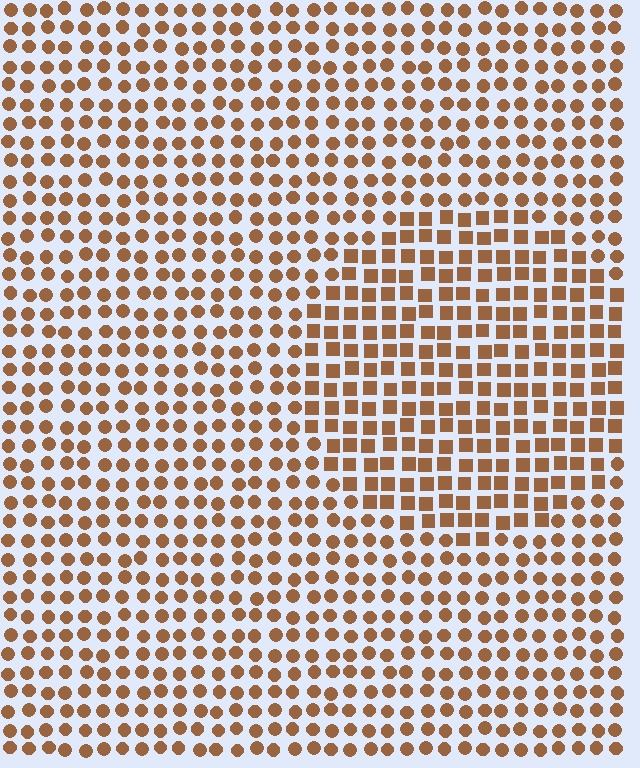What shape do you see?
I see a circle.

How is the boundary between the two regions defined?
The boundary is defined by a change in element shape: squares inside vs. circles outside. All elements share the same color and spacing.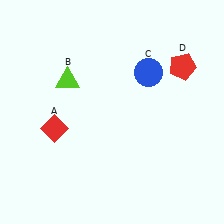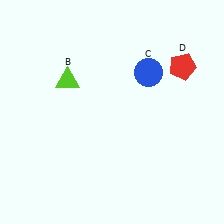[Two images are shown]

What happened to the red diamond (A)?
The red diamond (A) was removed in Image 2. It was in the bottom-left area of Image 1.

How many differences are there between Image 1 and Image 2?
There is 1 difference between the two images.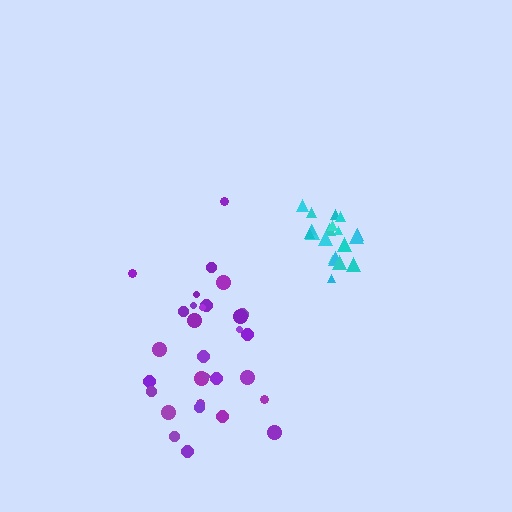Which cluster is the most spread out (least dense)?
Purple.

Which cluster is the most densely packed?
Cyan.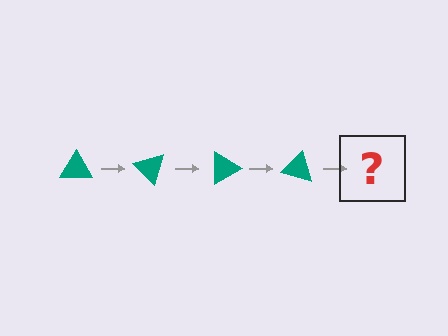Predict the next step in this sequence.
The next step is a teal triangle rotated 180 degrees.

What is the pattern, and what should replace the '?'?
The pattern is that the triangle rotates 45 degrees each step. The '?' should be a teal triangle rotated 180 degrees.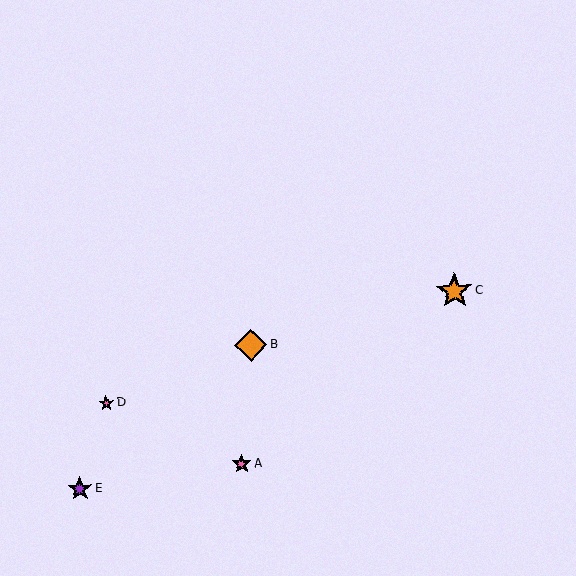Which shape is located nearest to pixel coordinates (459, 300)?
The orange star (labeled C) at (454, 291) is nearest to that location.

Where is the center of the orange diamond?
The center of the orange diamond is at (251, 345).